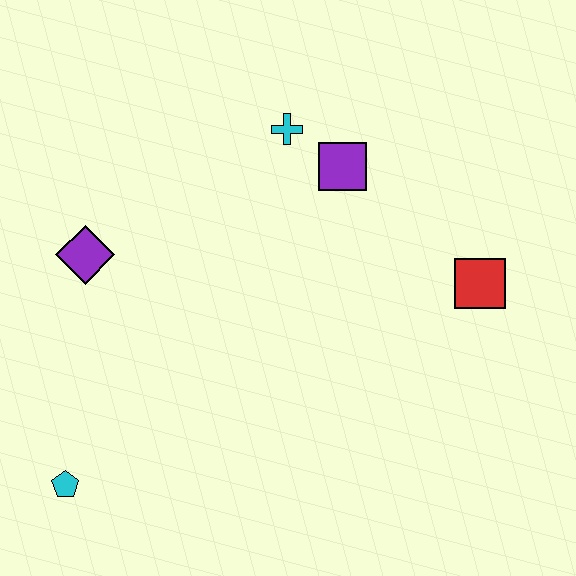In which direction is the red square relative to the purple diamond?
The red square is to the right of the purple diamond.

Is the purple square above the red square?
Yes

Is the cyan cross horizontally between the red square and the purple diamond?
Yes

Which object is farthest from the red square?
The cyan pentagon is farthest from the red square.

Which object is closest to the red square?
The purple square is closest to the red square.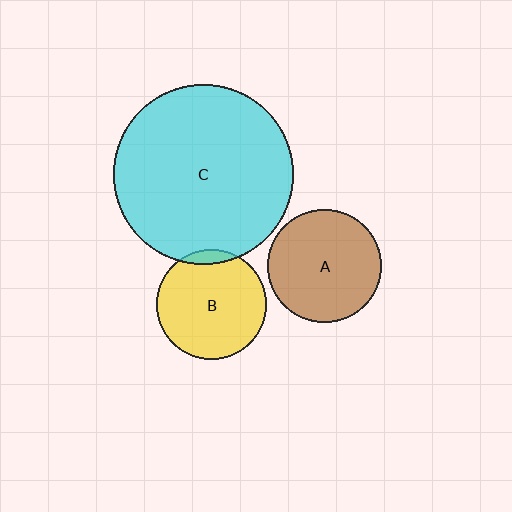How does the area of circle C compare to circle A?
Approximately 2.5 times.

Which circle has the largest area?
Circle C (cyan).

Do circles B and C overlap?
Yes.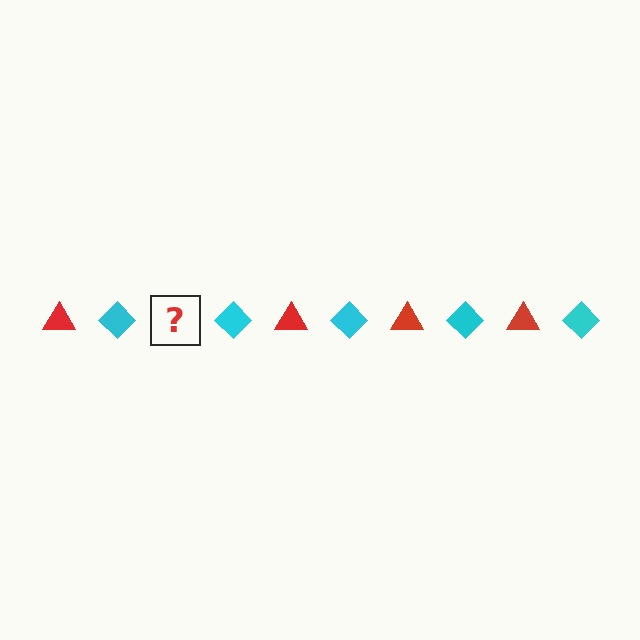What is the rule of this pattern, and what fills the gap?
The rule is that the pattern alternates between red triangle and cyan diamond. The gap should be filled with a red triangle.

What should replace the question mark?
The question mark should be replaced with a red triangle.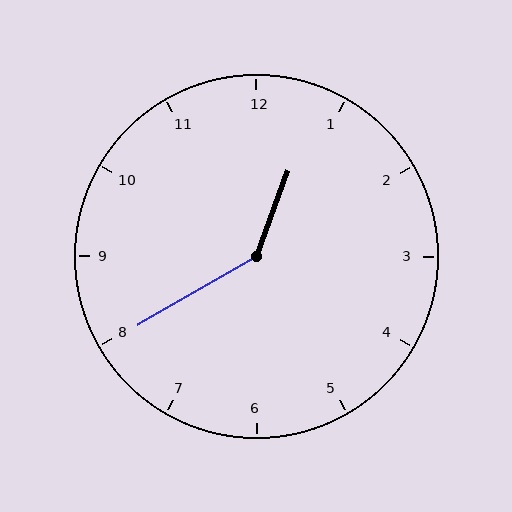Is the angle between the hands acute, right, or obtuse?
It is obtuse.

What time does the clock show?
12:40.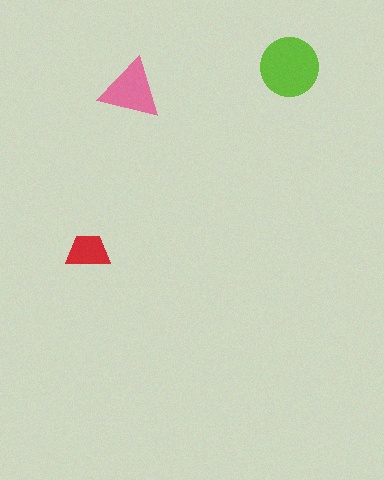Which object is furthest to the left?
The red trapezoid is leftmost.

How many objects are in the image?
There are 3 objects in the image.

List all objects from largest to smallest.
The lime circle, the pink triangle, the red trapezoid.